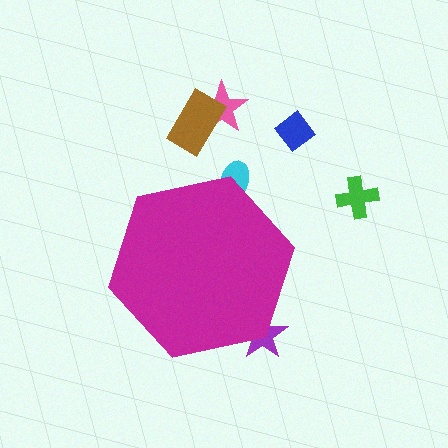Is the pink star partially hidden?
No, the pink star is fully visible.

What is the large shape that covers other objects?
A magenta hexagon.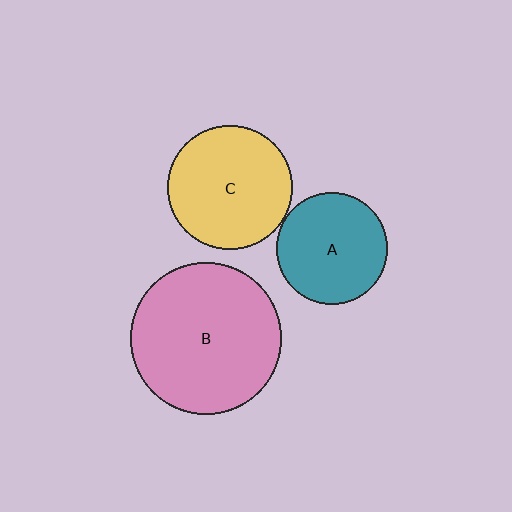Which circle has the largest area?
Circle B (pink).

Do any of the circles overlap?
No, none of the circles overlap.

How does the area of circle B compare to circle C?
Approximately 1.5 times.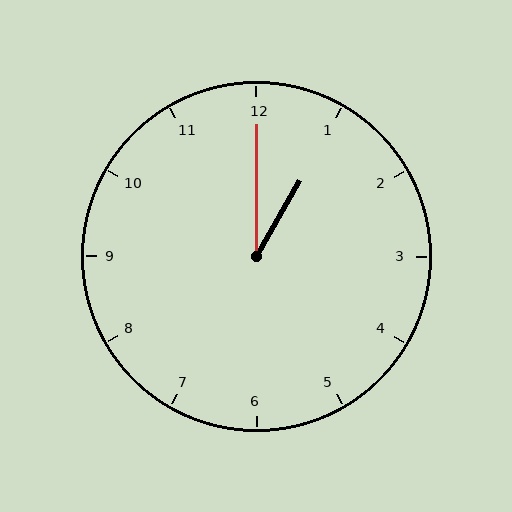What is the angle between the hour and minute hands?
Approximately 30 degrees.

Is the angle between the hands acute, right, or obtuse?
It is acute.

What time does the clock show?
1:00.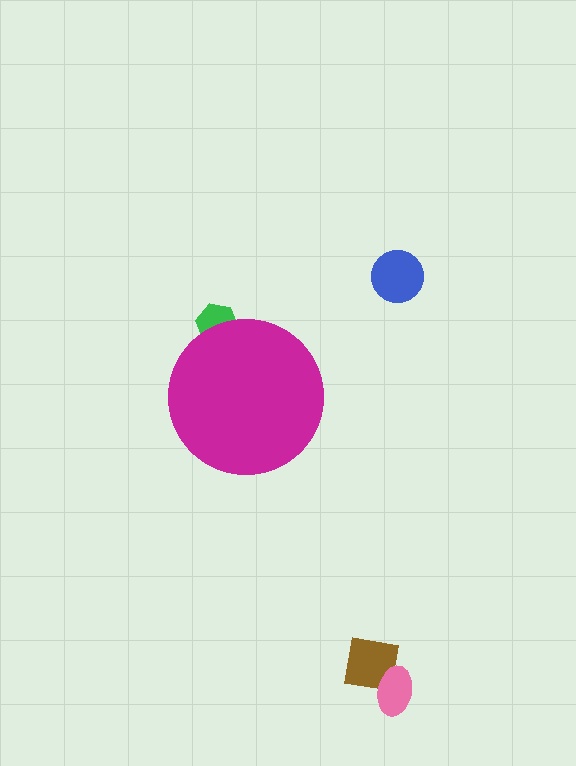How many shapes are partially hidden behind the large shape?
1 shape is partially hidden.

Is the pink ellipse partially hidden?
No, the pink ellipse is fully visible.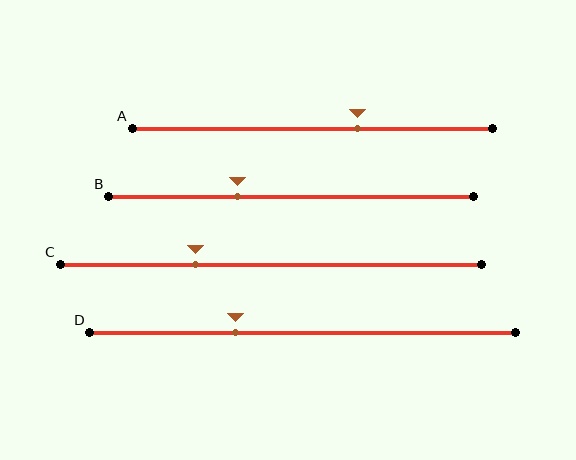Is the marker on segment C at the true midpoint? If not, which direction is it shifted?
No, the marker on segment C is shifted to the left by about 18% of the segment length.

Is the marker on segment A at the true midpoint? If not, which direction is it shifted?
No, the marker on segment A is shifted to the right by about 12% of the segment length.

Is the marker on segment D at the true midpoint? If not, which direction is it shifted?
No, the marker on segment D is shifted to the left by about 16% of the segment length.